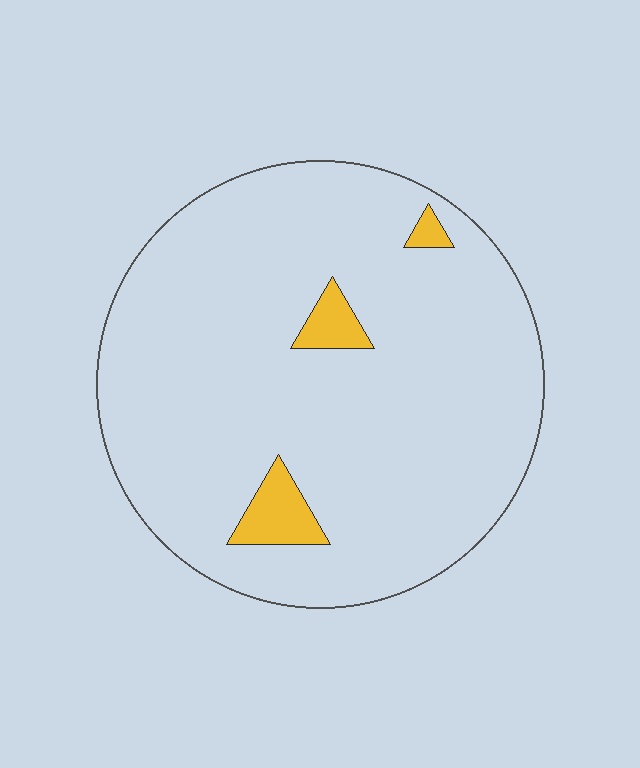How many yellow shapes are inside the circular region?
3.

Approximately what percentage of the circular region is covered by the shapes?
Approximately 5%.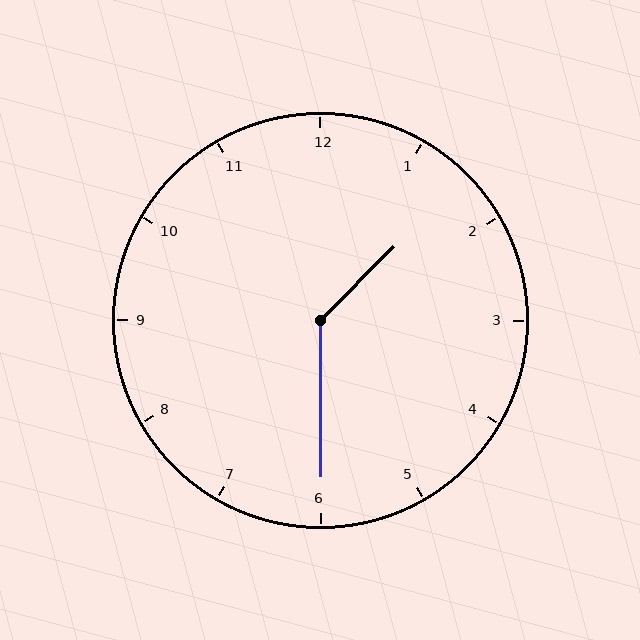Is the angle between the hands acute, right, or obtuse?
It is obtuse.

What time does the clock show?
1:30.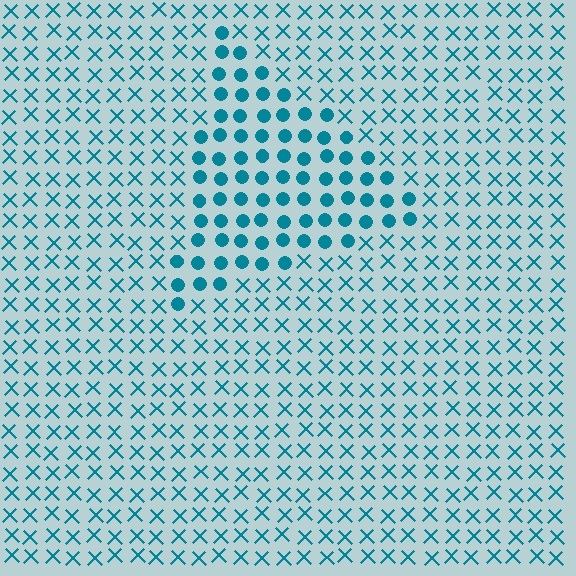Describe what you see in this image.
The image is filled with small teal elements arranged in a uniform grid. A triangle-shaped region contains circles, while the surrounding area contains X marks. The boundary is defined purely by the change in element shape.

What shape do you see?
I see a triangle.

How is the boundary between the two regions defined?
The boundary is defined by a change in element shape: circles inside vs. X marks outside. All elements share the same color and spacing.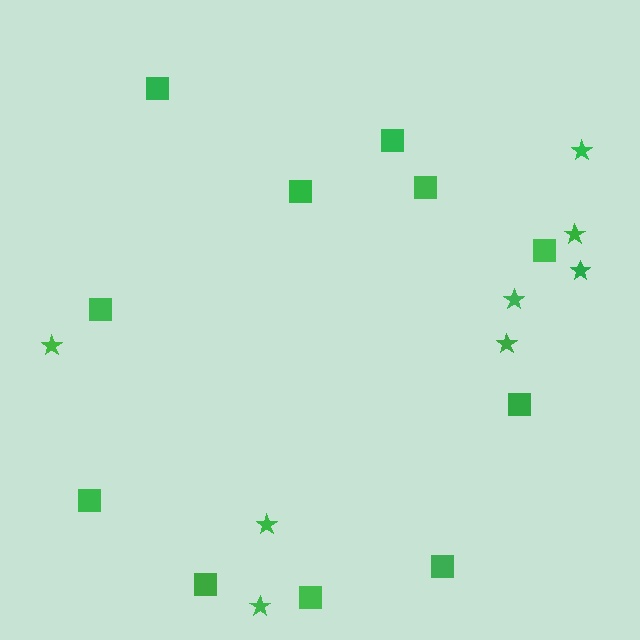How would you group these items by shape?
There are 2 groups: one group of stars (8) and one group of squares (11).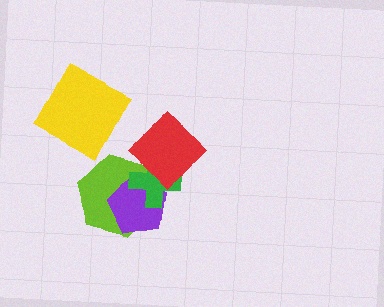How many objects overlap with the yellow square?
0 objects overlap with the yellow square.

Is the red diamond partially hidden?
No, no other shape covers it.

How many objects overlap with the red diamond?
3 objects overlap with the red diamond.